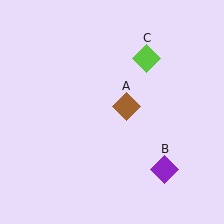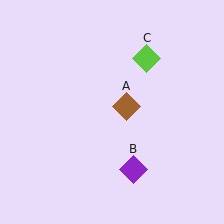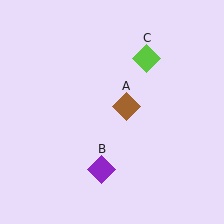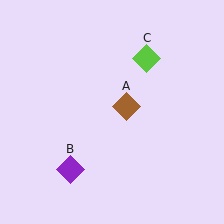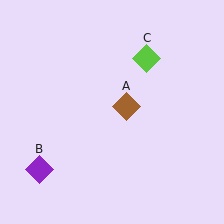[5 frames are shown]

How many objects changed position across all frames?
1 object changed position: purple diamond (object B).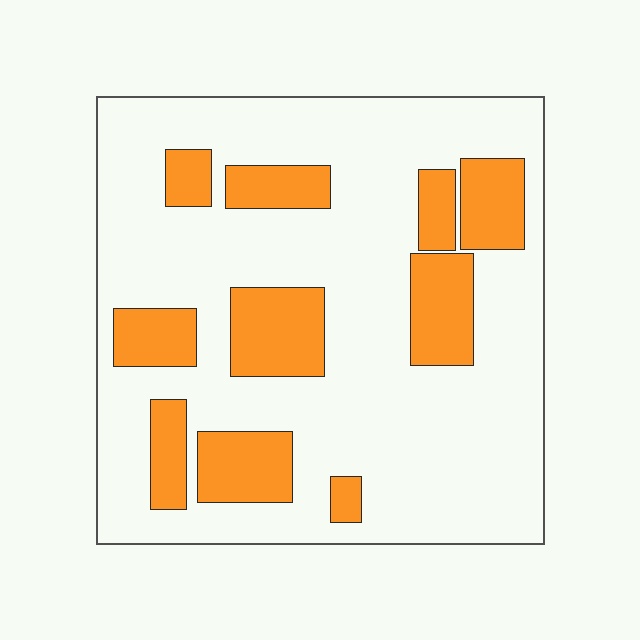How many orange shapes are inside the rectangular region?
10.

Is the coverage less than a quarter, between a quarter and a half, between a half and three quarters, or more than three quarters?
Less than a quarter.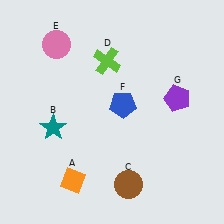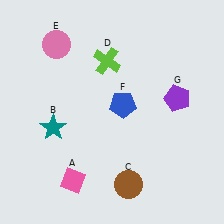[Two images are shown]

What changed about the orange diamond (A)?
In Image 1, A is orange. In Image 2, it changed to pink.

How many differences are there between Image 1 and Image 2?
There is 1 difference between the two images.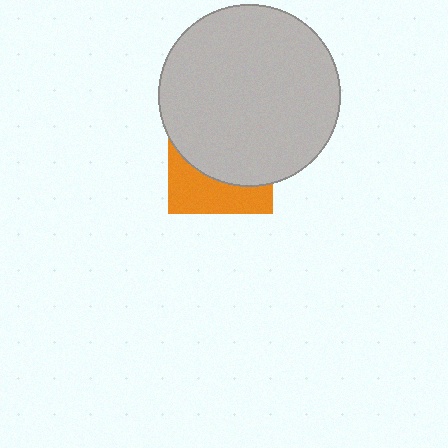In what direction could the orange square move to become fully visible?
The orange square could move down. That would shift it out from behind the light gray circle entirely.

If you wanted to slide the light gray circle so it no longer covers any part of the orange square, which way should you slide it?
Slide it up — that is the most direct way to separate the two shapes.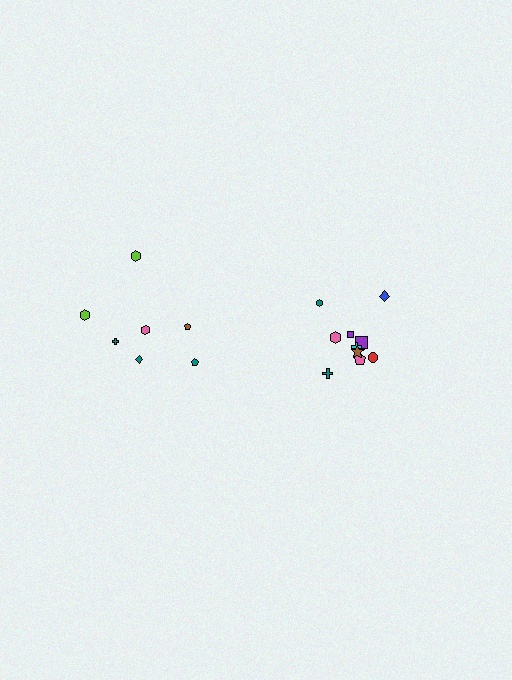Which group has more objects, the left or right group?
The right group.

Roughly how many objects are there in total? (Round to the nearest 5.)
Roughly 15 objects in total.